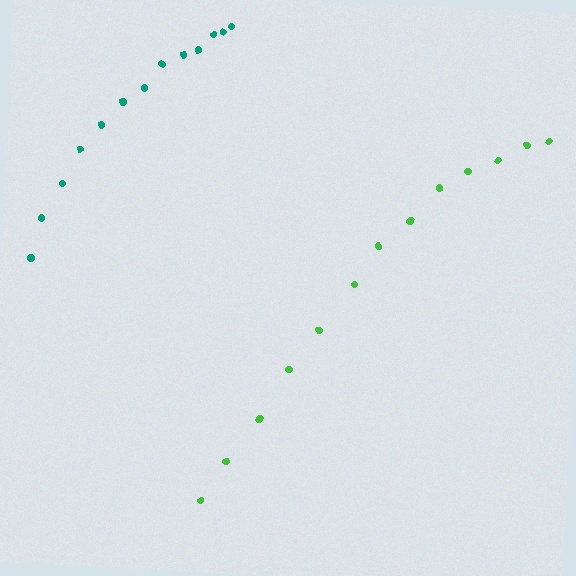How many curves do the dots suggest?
There are 2 distinct paths.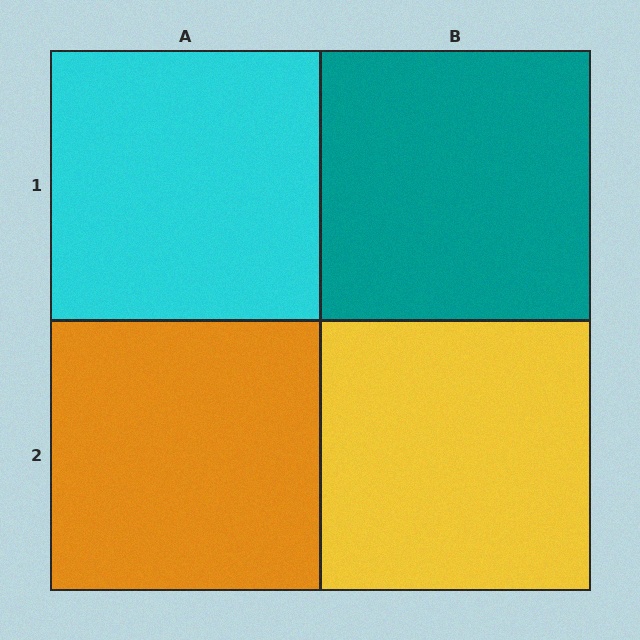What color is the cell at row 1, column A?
Cyan.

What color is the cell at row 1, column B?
Teal.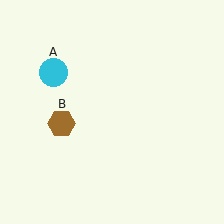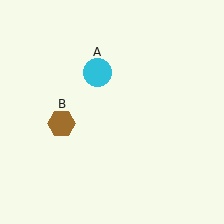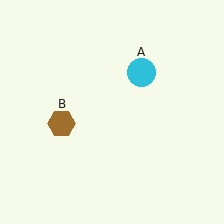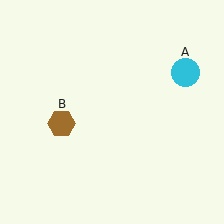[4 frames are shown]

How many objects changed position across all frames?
1 object changed position: cyan circle (object A).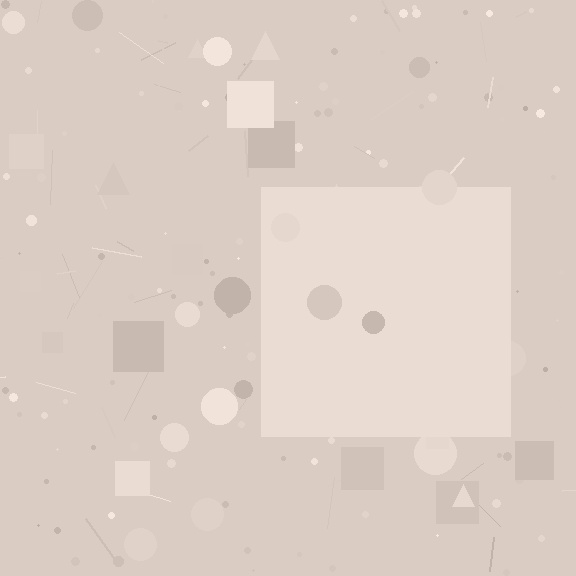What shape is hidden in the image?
A square is hidden in the image.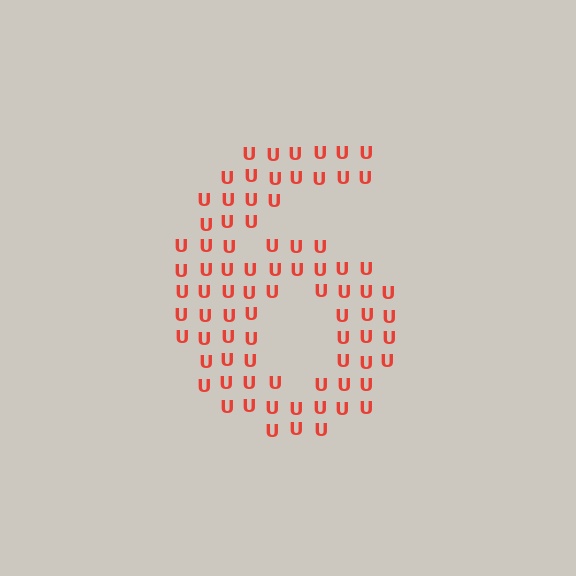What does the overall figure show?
The overall figure shows the digit 6.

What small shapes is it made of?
It is made of small letter U's.